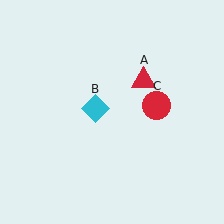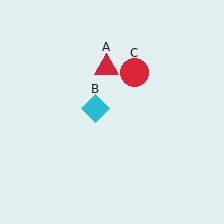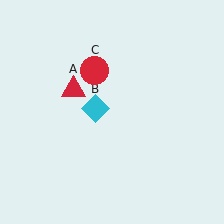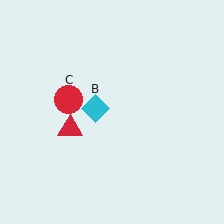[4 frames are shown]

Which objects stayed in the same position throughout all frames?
Cyan diamond (object B) remained stationary.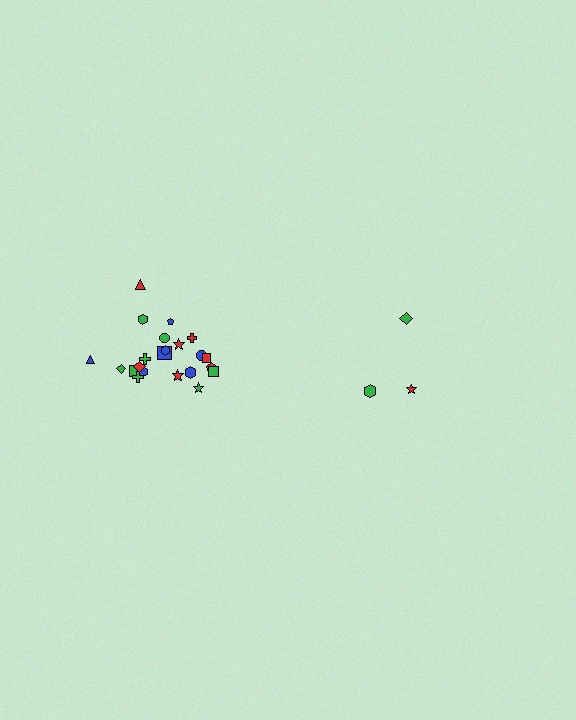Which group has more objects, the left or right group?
The left group.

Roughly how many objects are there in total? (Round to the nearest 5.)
Roughly 25 objects in total.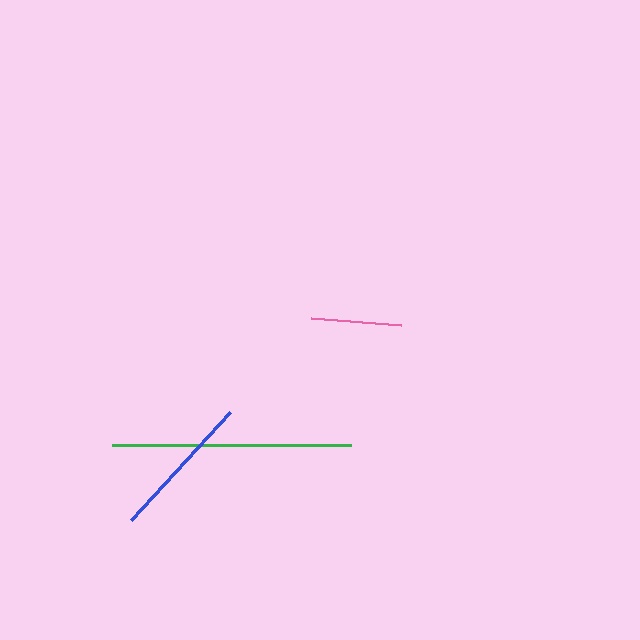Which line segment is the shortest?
The pink line is the shortest at approximately 91 pixels.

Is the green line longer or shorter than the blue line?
The green line is longer than the blue line.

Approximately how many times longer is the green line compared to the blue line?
The green line is approximately 1.6 times the length of the blue line.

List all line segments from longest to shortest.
From longest to shortest: green, blue, pink.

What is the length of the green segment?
The green segment is approximately 239 pixels long.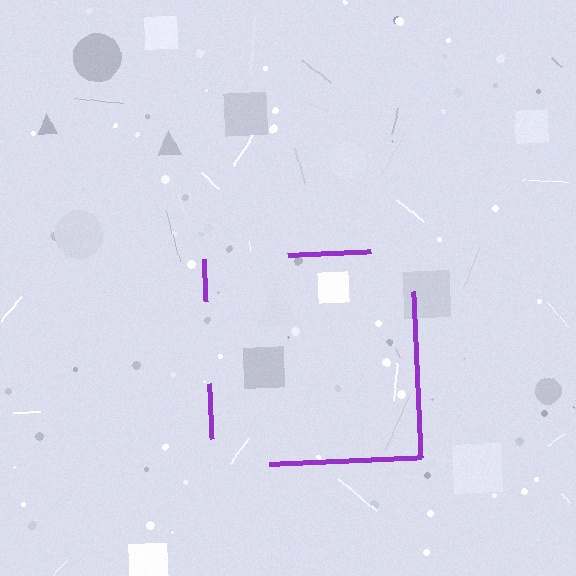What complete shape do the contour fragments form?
The contour fragments form a square.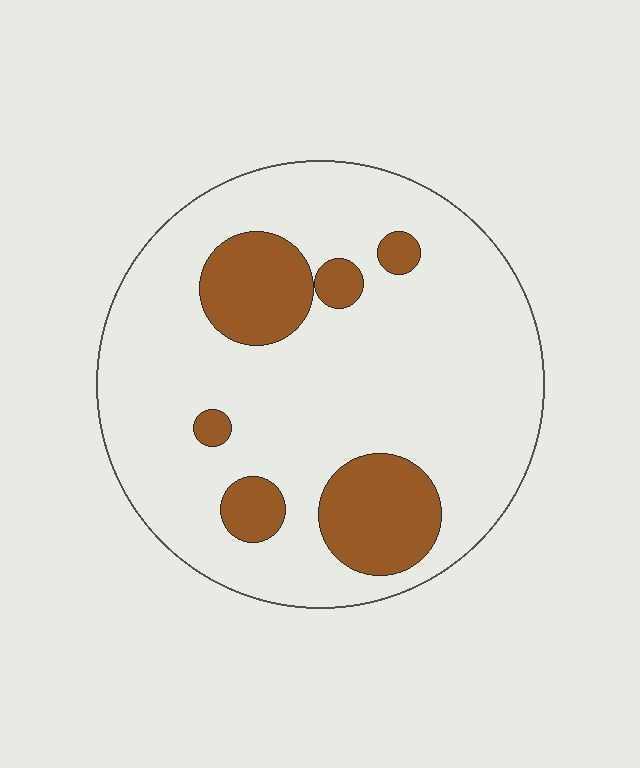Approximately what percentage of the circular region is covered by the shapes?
Approximately 20%.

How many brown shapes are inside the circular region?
6.